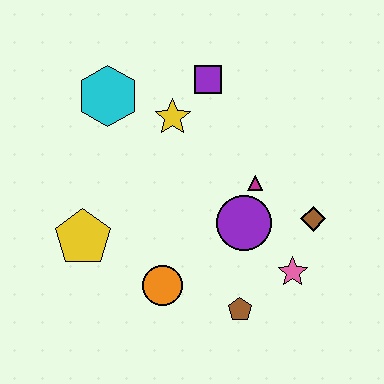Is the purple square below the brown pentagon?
No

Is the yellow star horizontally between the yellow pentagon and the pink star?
Yes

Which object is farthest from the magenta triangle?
The yellow pentagon is farthest from the magenta triangle.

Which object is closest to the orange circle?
The brown pentagon is closest to the orange circle.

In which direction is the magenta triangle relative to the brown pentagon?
The magenta triangle is above the brown pentagon.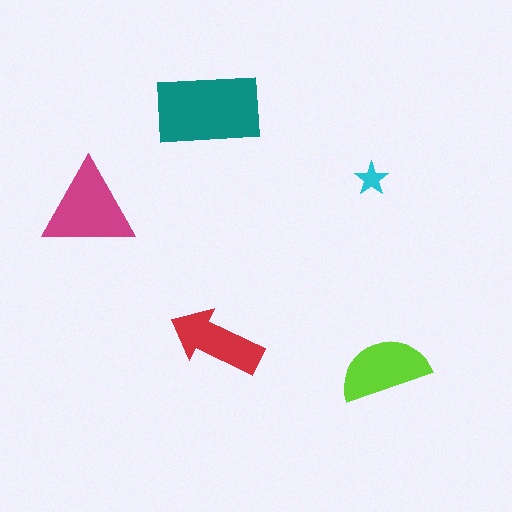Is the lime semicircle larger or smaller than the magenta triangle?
Smaller.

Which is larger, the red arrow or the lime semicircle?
The lime semicircle.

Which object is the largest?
The teal rectangle.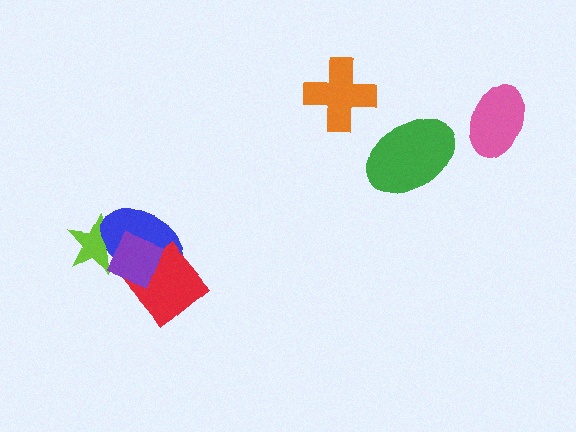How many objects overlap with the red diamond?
2 objects overlap with the red diamond.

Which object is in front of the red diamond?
The purple diamond is in front of the red diamond.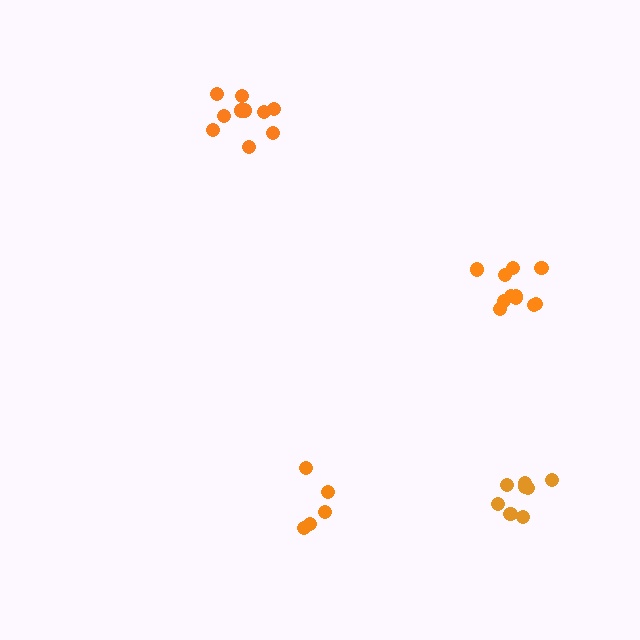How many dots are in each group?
Group 1: 10 dots, Group 2: 8 dots, Group 3: 5 dots, Group 4: 11 dots (34 total).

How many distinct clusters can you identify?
There are 4 distinct clusters.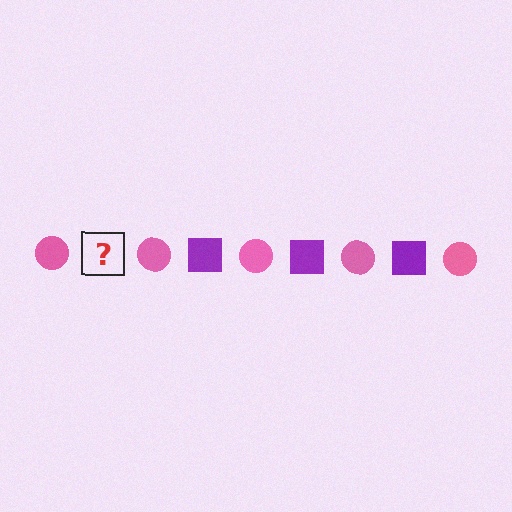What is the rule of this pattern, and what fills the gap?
The rule is that the pattern alternates between pink circle and purple square. The gap should be filled with a purple square.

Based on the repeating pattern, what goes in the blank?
The blank should be a purple square.